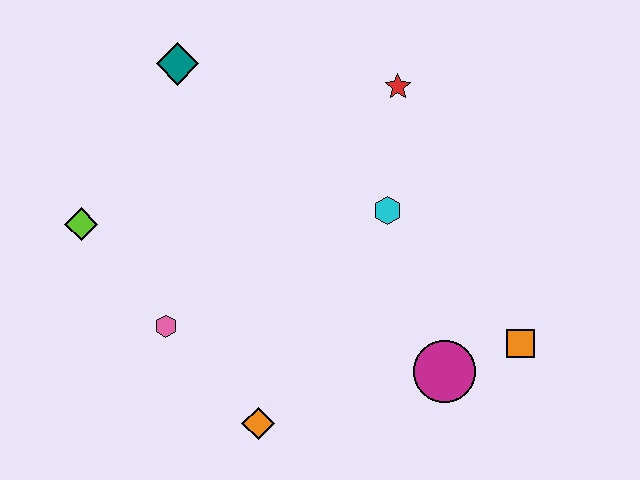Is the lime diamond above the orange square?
Yes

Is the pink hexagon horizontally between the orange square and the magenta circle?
No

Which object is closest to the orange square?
The magenta circle is closest to the orange square.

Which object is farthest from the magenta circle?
The teal diamond is farthest from the magenta circle.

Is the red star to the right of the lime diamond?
Yes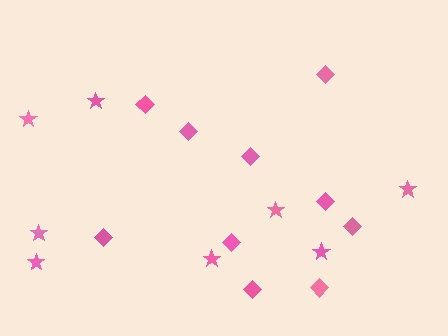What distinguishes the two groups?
There are 2 groups: one group of diamonds (10) and one group of stars (8).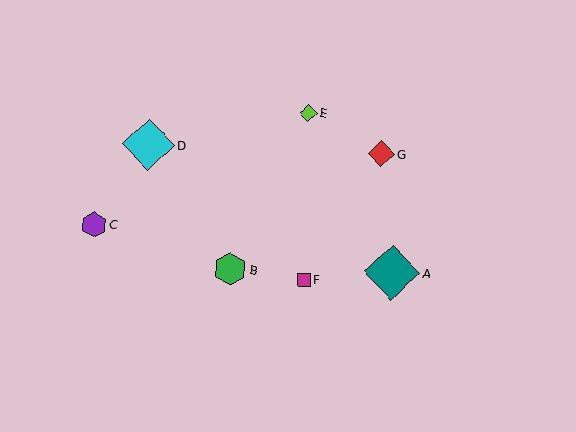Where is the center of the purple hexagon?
The center of the purple hexagon is at (94, 225).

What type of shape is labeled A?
Shape A is a teal diamond.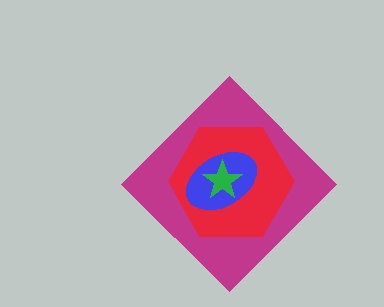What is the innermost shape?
The green star.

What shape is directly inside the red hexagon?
The blue ellipse.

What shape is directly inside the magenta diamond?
The red hexagon.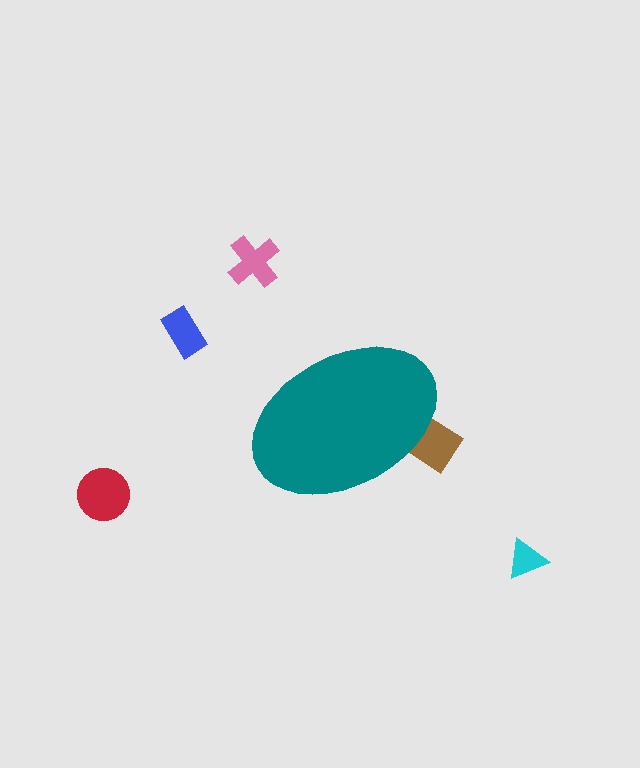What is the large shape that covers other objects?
A teal ellipse.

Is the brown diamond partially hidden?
Yes, the brown diamond is partially hidden behind the teal ellipse.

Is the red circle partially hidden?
No, the red circle is fully visible.